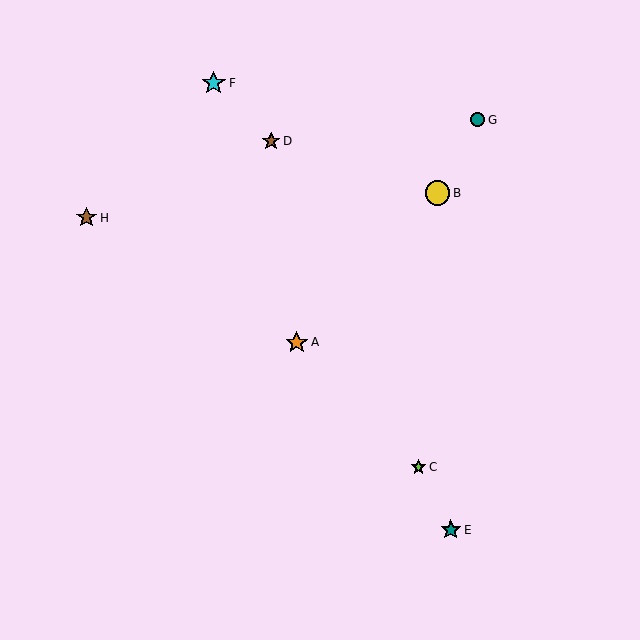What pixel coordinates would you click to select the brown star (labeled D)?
Click at (271, 141) to select the brown star D.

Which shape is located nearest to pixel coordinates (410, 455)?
The lime star (labeled C) at (418, 467) is nearest to that location.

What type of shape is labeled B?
Shape B is a yellow circle.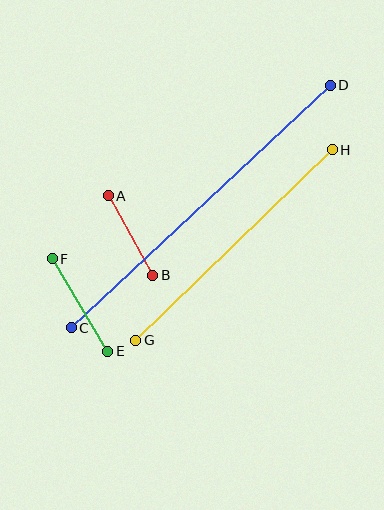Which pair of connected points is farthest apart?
Points C and D are farthest apart.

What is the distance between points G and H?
The distance is approximately 274 pixels.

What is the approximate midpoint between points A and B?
The midpoint is at approximately (131, 235) pixels.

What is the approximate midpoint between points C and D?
The midpoint is at approximately (201, 206) pixels.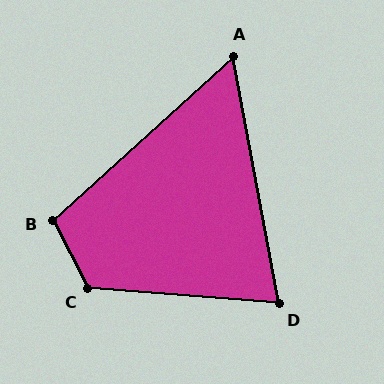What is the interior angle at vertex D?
Approximately 75 degrees (acute).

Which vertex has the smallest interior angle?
A, at approximately 58 degrees.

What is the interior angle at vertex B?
Approximately 105 degrees (obtuse).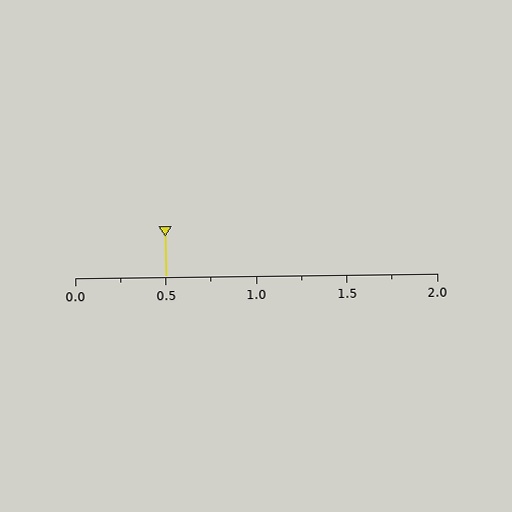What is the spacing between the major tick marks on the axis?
The major ticks are spaced 0.5 apart.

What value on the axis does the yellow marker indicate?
The marker indicates approximately 0.5.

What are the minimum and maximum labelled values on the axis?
The axis runs from 0.0 to 2.0.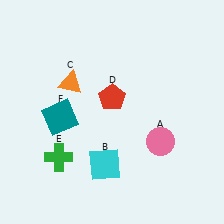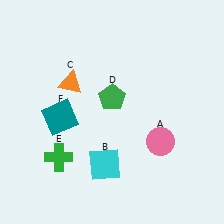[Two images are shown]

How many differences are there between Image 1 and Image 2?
There is 1 difference between the two images.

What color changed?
The pentagon (D) changed from red in Image 1 to green in Image 2.